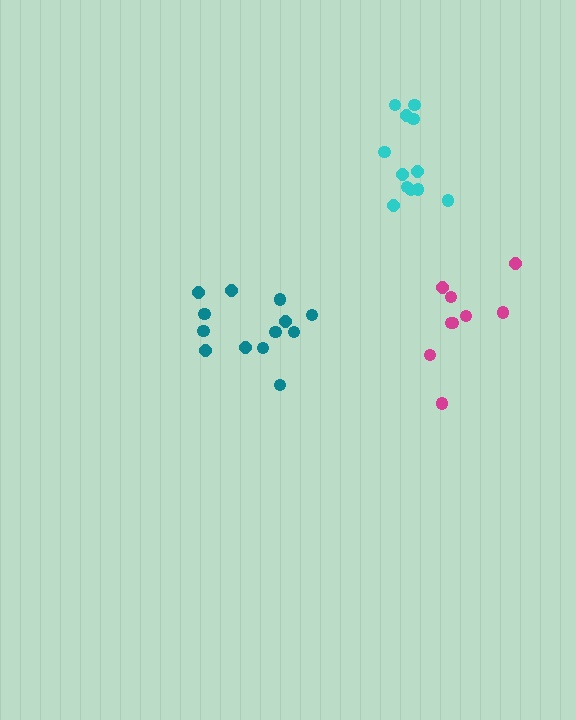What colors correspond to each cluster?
The clusters are colored: cyan, magenta, teal.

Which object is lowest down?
The teal cluster is bottommost.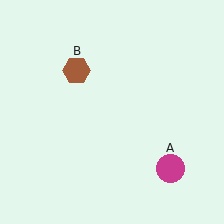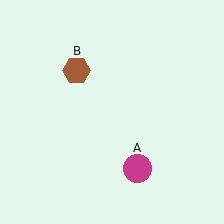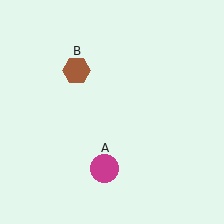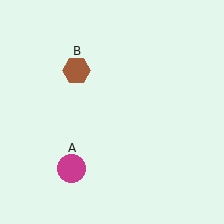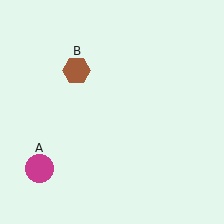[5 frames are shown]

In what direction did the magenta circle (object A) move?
The magenta circle (object A) moved left.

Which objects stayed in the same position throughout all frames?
Brown hexagon (object B) remained stationary.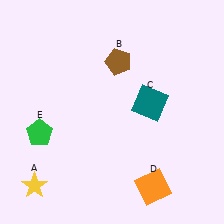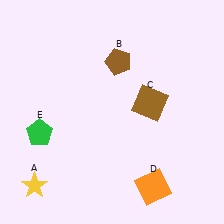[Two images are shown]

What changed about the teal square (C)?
In Image 1, C is teal. In Image 2, it changed to brown.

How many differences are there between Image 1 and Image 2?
There is 1 difference between the two images.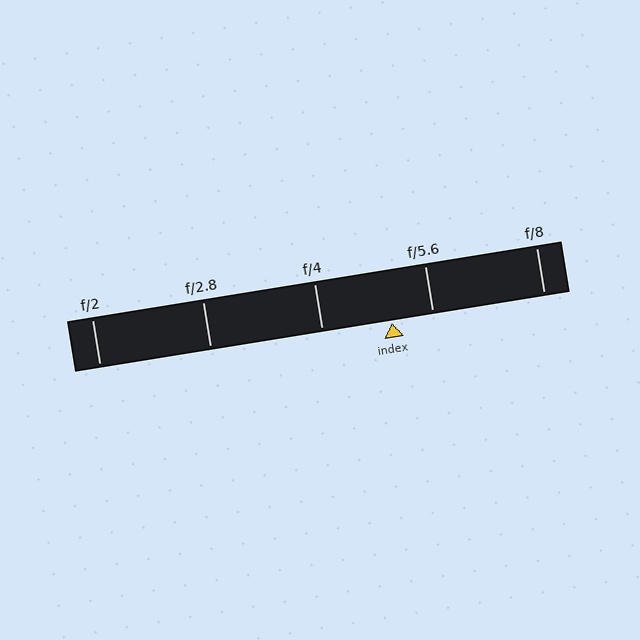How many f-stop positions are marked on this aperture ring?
There are 5 f-stop positions marked.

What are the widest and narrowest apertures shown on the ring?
The widest aperture shown is f/2 and the narrowest is f/8.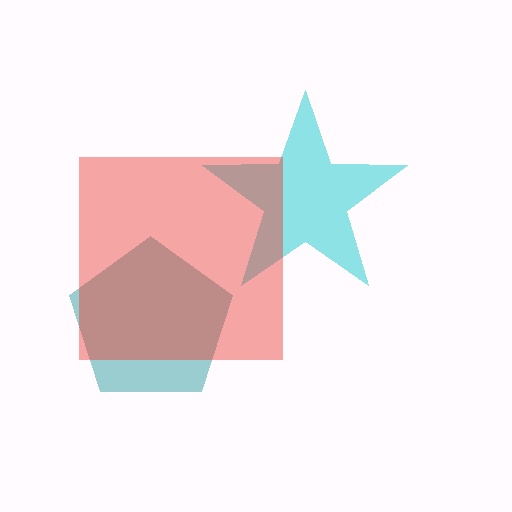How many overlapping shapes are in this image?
There are 3 overlapping shapes in the image.